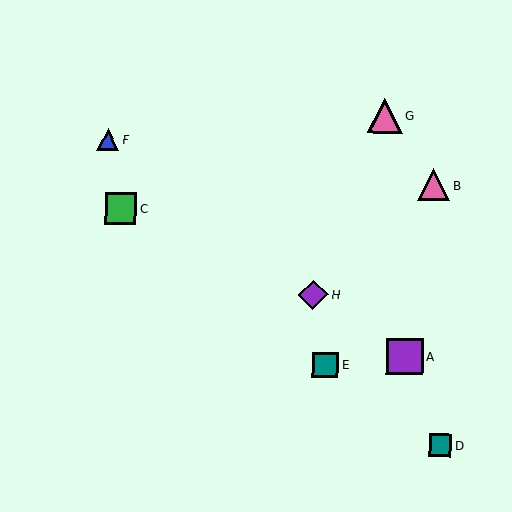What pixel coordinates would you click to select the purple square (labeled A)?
Click at (405, 357) to select the purple square A.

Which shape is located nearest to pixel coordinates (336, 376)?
The teal square (labeled E) at (325, 365) is nearest to that location.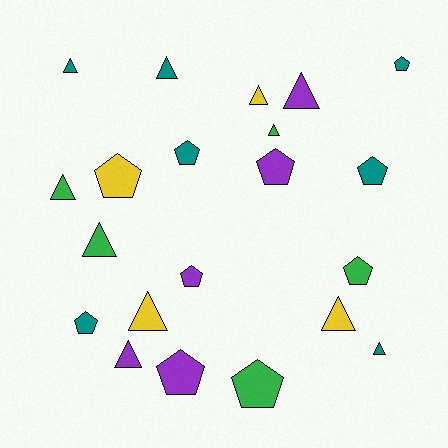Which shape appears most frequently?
Triangle, with 11 objects.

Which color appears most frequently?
Teal, with 7 objects.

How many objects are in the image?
There are 21 objects.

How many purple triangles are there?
There are 2 purple triangles.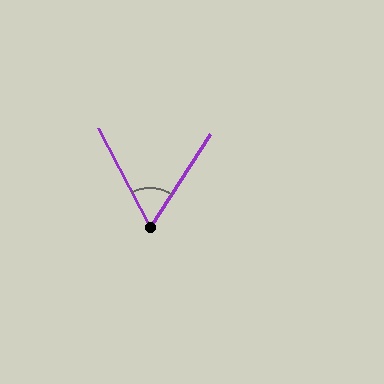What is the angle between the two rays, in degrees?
Approximately 60 degrees.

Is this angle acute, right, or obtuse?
It is acute.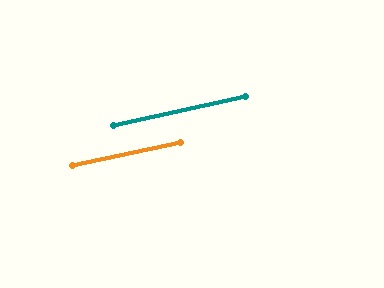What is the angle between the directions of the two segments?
Approximately 0 degrees.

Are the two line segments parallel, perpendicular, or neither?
Parallel — their directions differ by only 0.0°.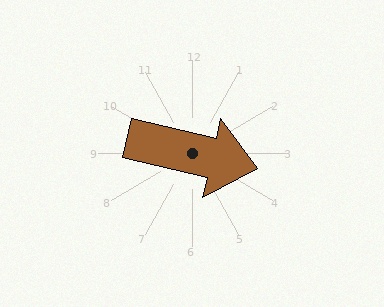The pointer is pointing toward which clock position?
Roughly 3 o'clock.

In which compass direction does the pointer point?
East.